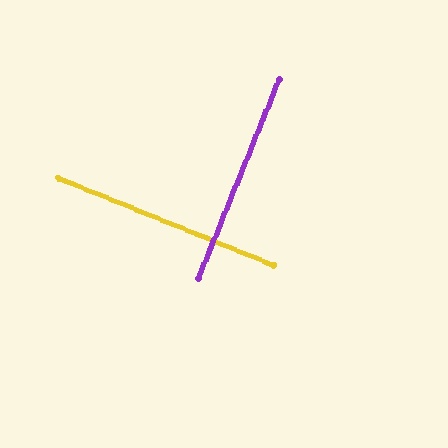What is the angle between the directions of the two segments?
Approximately 90 degrees.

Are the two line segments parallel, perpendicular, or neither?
Perpendicular — they meet at approximately 90°.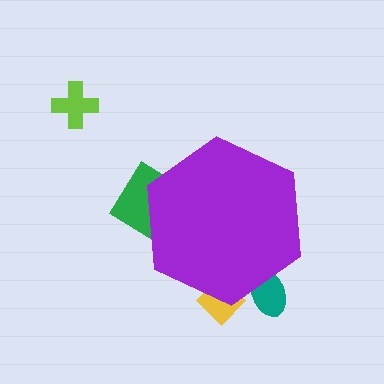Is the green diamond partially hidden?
Yes, the green diamond is partially hidden behind the purple hexagon.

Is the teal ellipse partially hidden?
Yes, the teal ellipse is partially hidden behind the purple hexagon.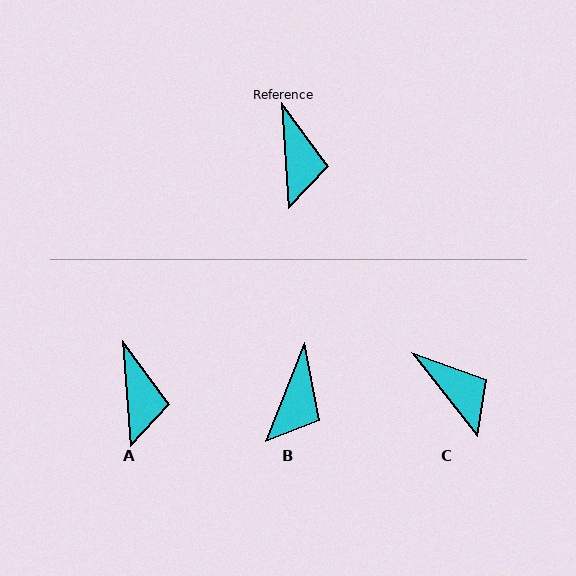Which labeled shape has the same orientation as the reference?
A.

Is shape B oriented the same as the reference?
No, it is off by about 25 degrees.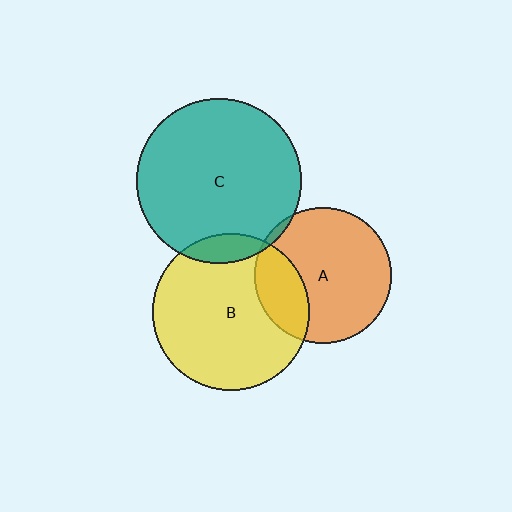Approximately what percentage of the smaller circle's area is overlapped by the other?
Approximately 10%.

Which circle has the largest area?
Circle C (teal).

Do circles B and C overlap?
Yes.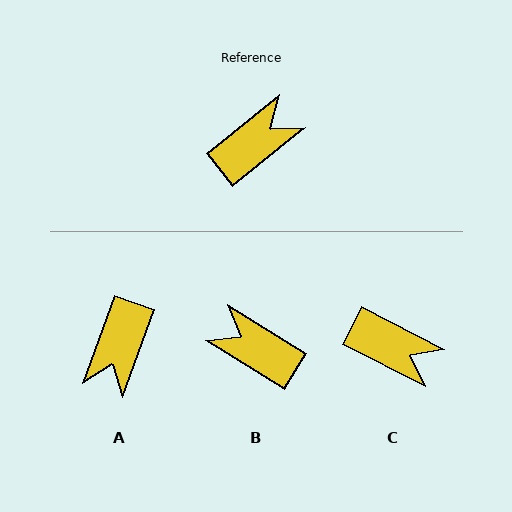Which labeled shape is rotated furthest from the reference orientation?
A, about 149 degrees away.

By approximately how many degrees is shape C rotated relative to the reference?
Approximately 66 degrees clockwise.